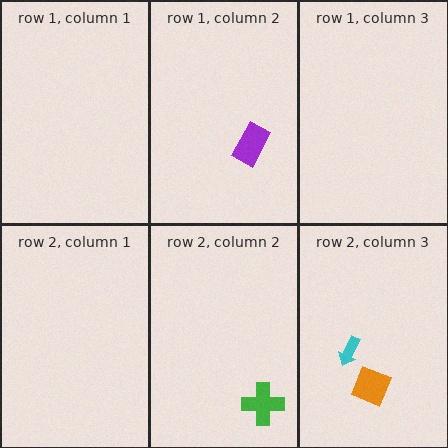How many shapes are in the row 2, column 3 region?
2.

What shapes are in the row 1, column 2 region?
The purple rectangle.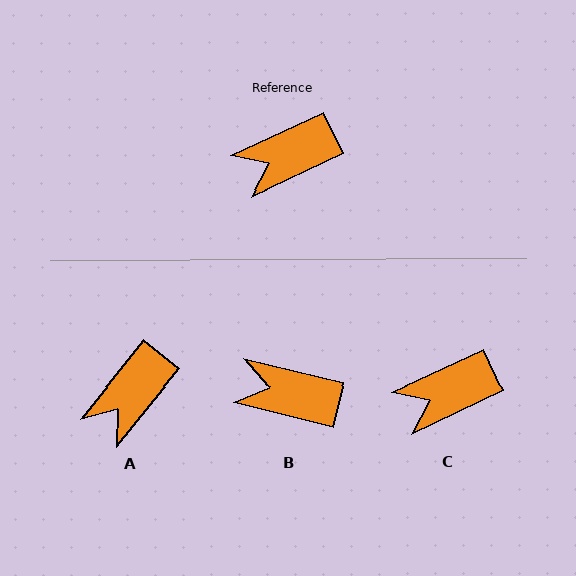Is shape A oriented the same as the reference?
No, it is off by about 26 degrees.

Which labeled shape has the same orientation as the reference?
C.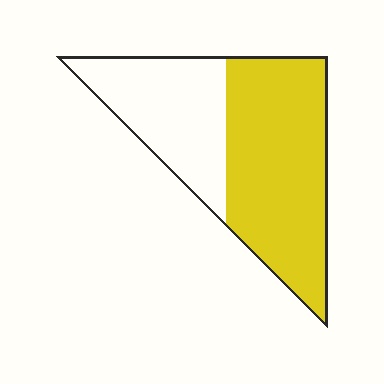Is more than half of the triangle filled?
Yes.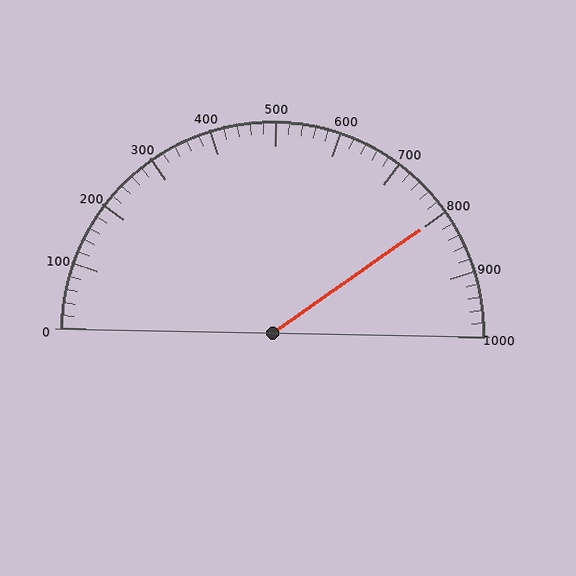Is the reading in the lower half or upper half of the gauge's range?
The reading is in the upper half of the range (0 to 1000).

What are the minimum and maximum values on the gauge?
The gauge ranges from 0 to 1000.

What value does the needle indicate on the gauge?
The needle indicates approximately 800.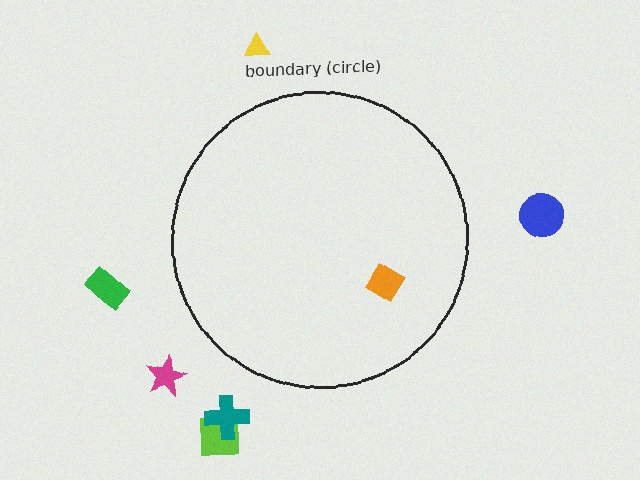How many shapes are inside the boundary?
1 inside, 6 outside.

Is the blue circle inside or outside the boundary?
Outside.